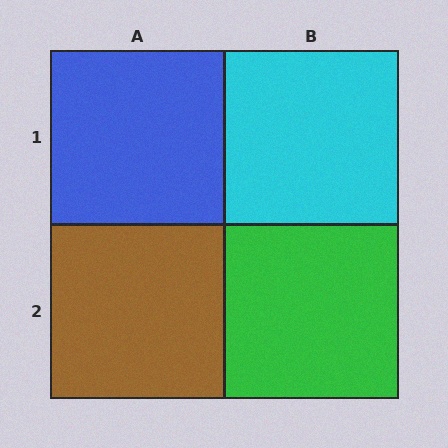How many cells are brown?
1 cell is brown.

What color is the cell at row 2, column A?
Brown.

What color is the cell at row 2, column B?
Green.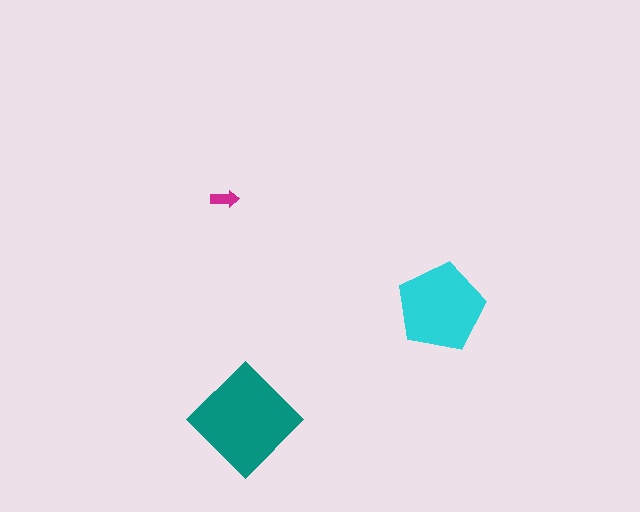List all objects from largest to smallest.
The teal diamond, the cyan pentagon, the magenta arrow.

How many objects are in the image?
There are 3 objects in the image.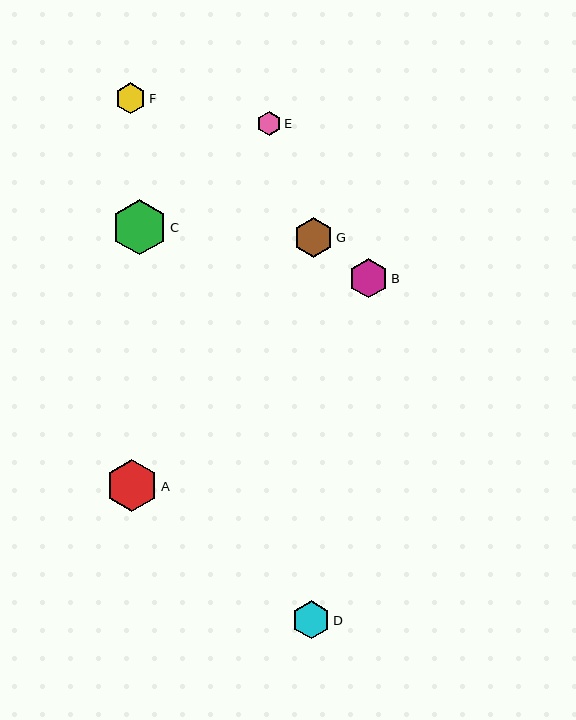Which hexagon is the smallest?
Hexagon E is the smallest with a size of approximately 24 pixels.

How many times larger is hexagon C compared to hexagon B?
Hexagon C is approximately 1.4 times the size of hexagon B.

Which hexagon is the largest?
Hexagon C is the largest with a size of approximately 55 pixels.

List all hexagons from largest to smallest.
From largest to smallest: C, A, G, B, D, F, E.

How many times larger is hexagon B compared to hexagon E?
Hexagon B is approximately 1.7 times the size of hexagon E.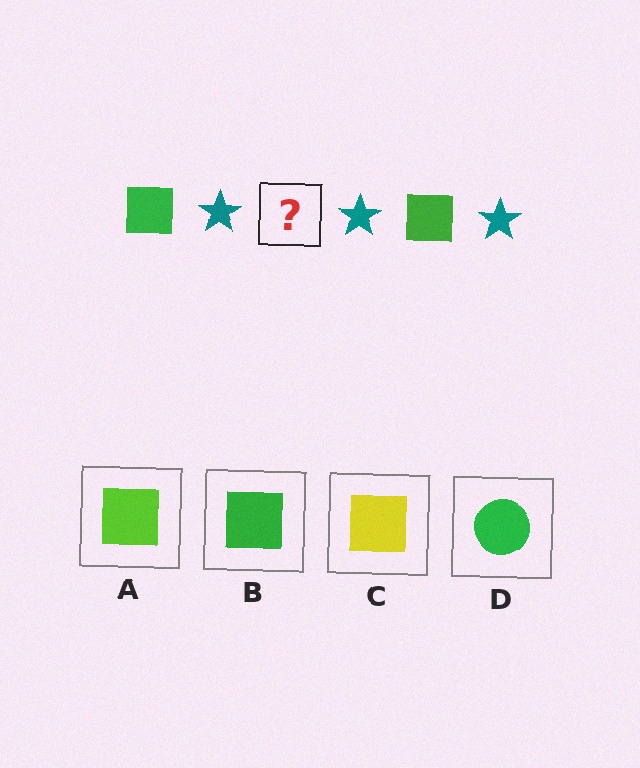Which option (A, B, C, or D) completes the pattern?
B.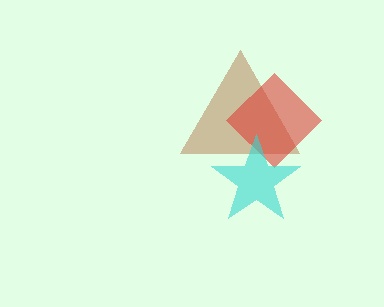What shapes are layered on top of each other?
The layered shapes are: a brown triangle, a red diamond, a cyan star.